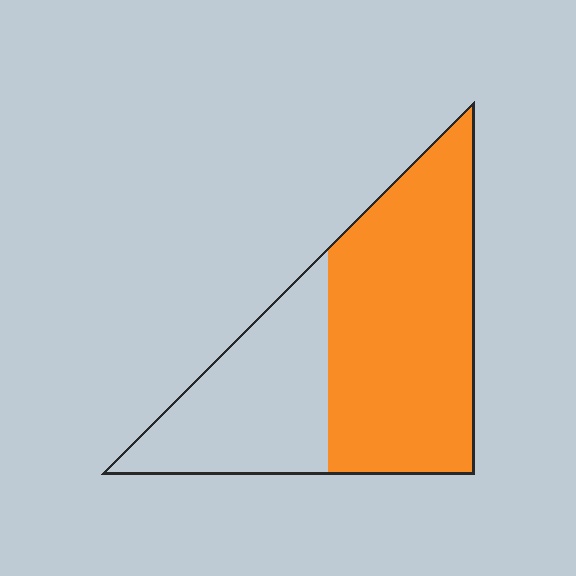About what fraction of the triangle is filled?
About five eighths (5/8).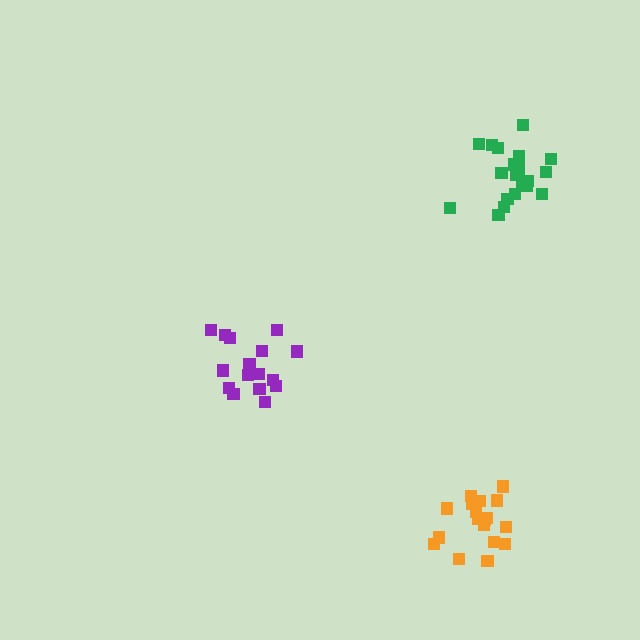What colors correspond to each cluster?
The clusters are colored: green, purple, orange.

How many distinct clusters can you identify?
There are 3 distinct clusters.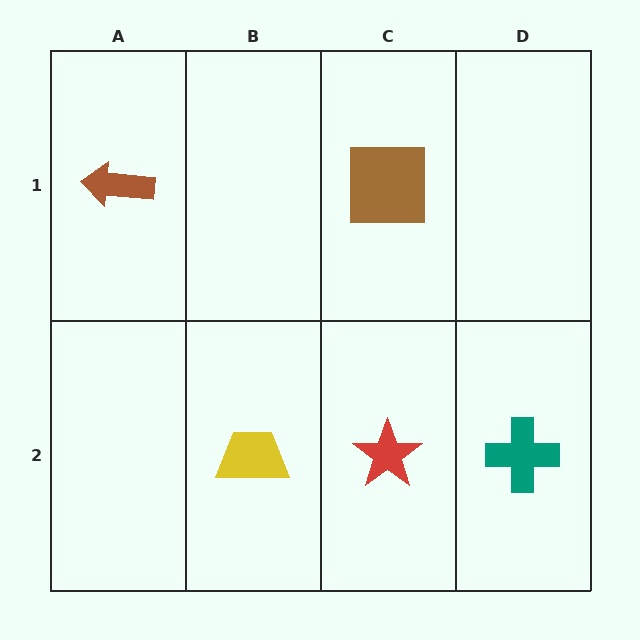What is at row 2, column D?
A teal cross.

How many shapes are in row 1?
2 shapes.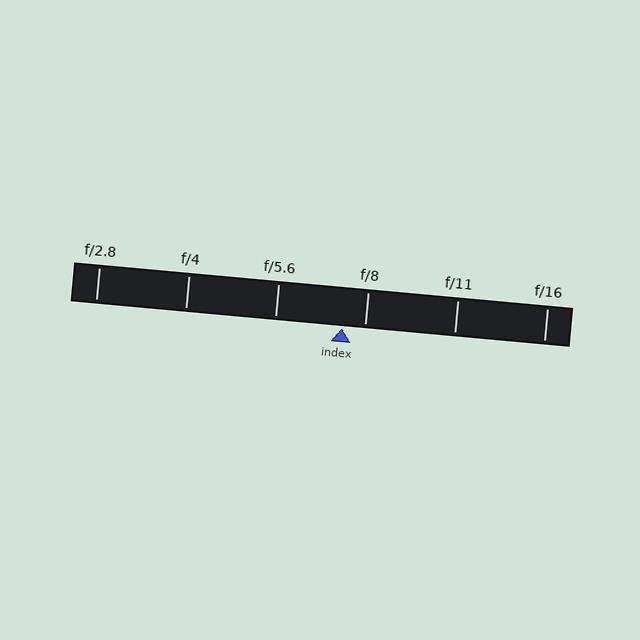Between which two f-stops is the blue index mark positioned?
The index mark is between f/5.6 and f/8.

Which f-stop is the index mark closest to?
The index mark is closest to f/8.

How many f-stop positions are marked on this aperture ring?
There are 6 f-stop positions marked.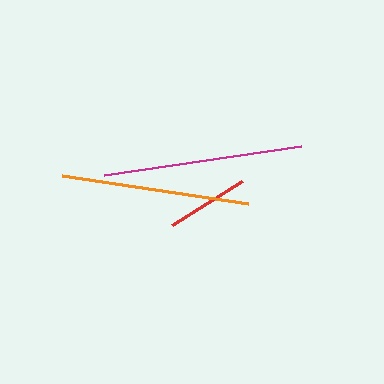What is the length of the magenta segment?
The magenta segment is approximately 199 pixels long.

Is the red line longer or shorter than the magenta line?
The magenta line is longer than the red line.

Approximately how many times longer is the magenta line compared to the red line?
The magenta line is approximately 2.4 times the length of the red line.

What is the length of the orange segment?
The orange segment is approximately 188 pixels long.